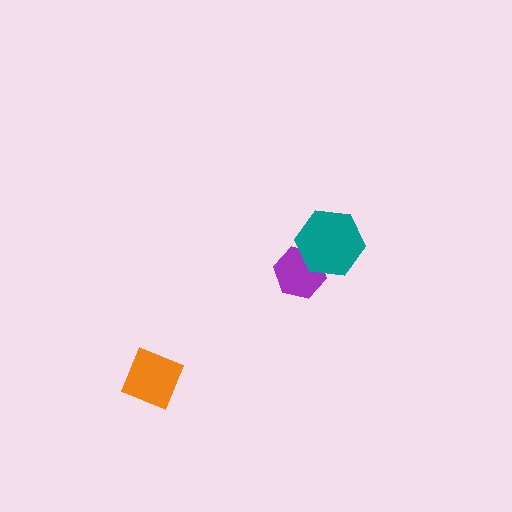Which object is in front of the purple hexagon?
The teal hexagon is in front of the purple hexagon.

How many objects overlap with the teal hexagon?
1 object overlaps with the teal hexagon.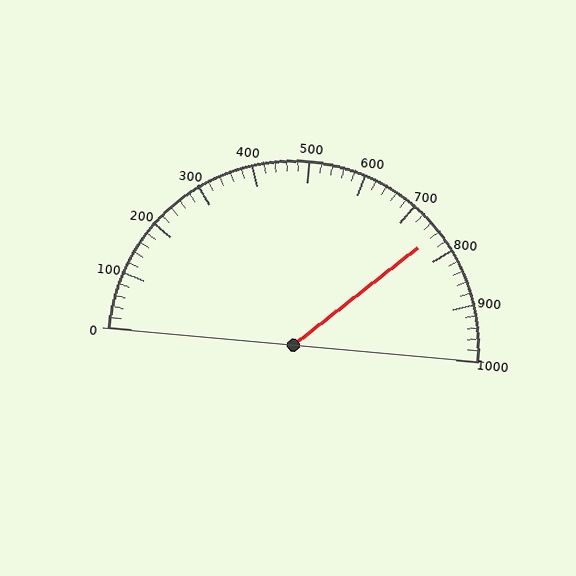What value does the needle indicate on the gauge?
The needle indicates approximately 760.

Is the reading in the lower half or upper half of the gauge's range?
The reading is in the upper half of the range (0 to 1000).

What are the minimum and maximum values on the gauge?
The gauge ranges from 0 to 1000.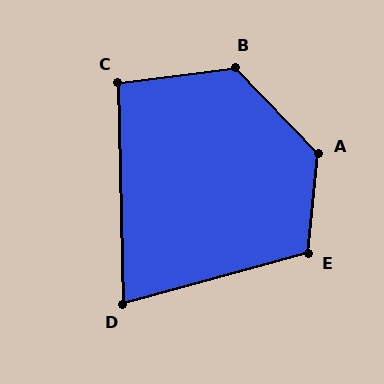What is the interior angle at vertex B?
Approximately 126 degrees (obtuse).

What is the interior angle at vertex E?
Approximately 111 degrees (obtuse).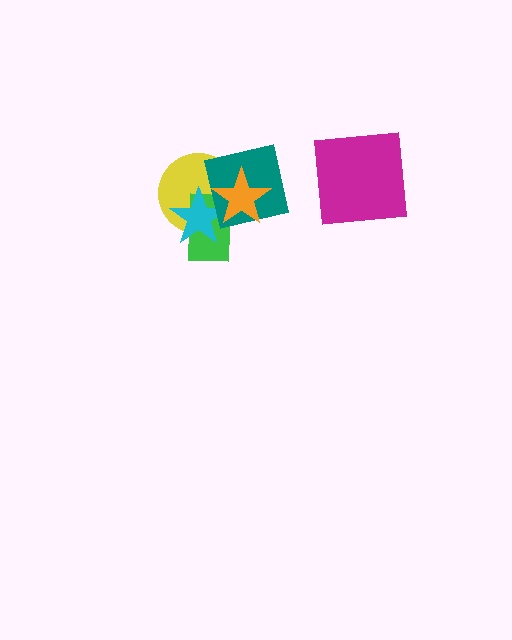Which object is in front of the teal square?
The orange star is in front of the teal square.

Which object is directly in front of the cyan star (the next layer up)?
The teal square is directly in front of the cyan star.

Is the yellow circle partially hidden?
Yes, it is partially covered by another shape.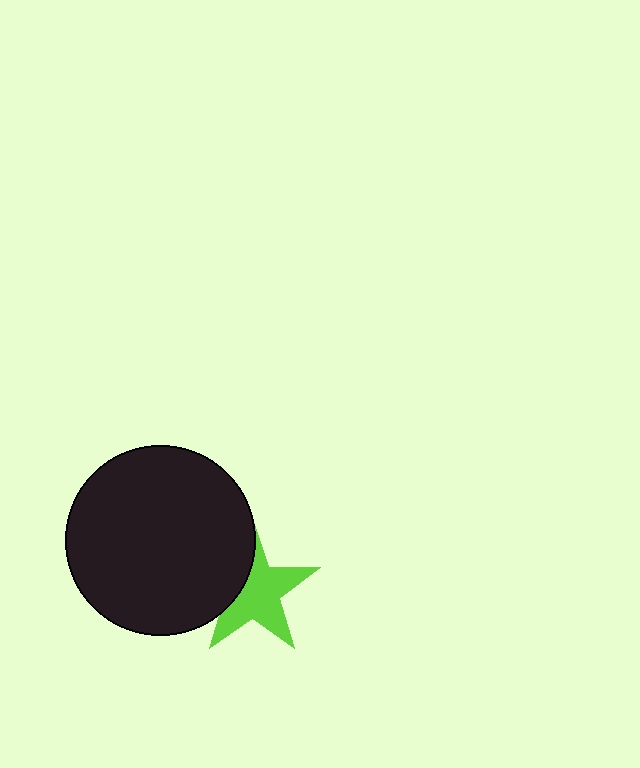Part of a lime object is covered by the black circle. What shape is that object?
It is a star.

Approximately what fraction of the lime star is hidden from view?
Roughly 32% of the lime star is hidden behind the black circle.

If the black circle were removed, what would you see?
You would see the complete lime star.